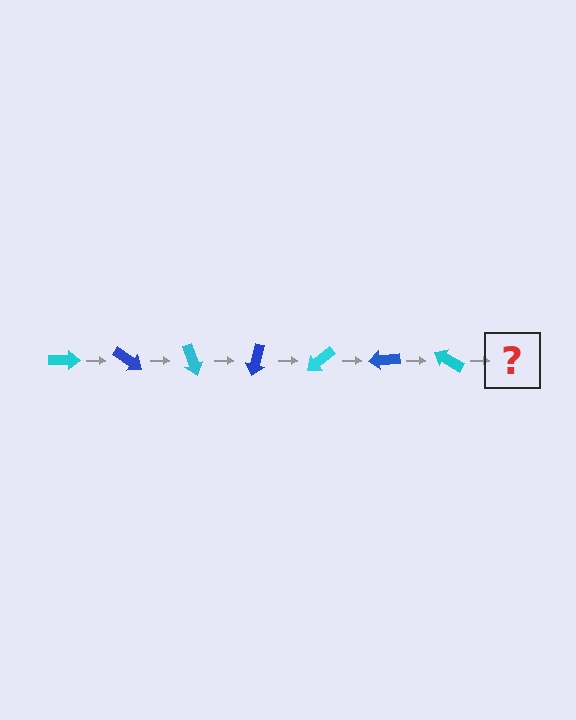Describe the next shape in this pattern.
It should be a blue arrow, rotated 245 degrees from the start.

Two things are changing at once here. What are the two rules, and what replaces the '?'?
The two rules are that it rotates 35 degrees each step and the color cycles through cyan and blue. The '?' should be a blue arrow, rotated 245 degrees from the start.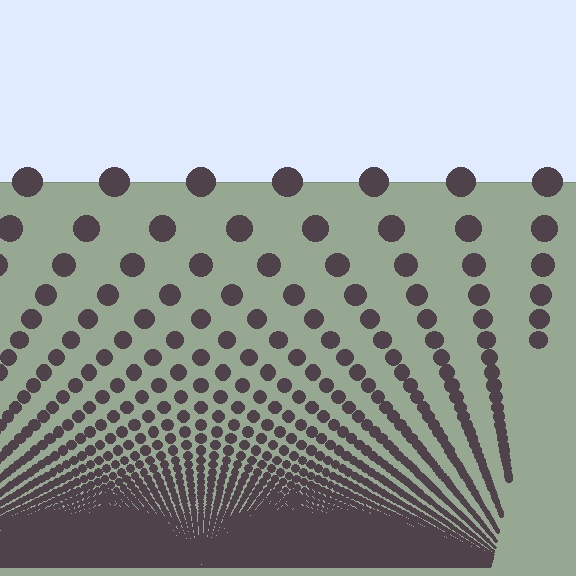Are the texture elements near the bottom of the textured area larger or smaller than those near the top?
Smaller. The gradient is inverted — elements near the bottom are smaller and denser.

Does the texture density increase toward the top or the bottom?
Density increases toward the bottom.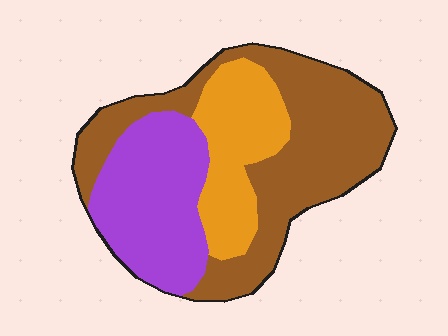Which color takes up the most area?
Brown, at roughly 45%.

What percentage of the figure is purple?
Purple takes up about one third (1/3) of the figure.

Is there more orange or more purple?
Purple.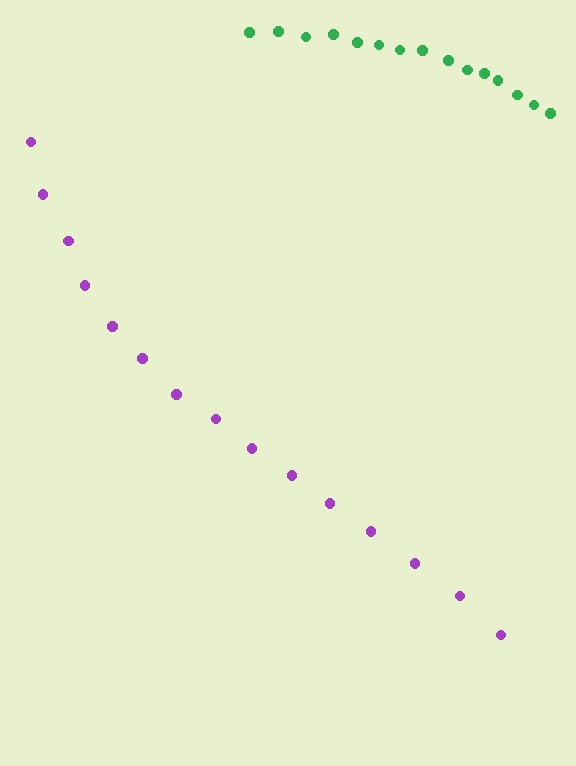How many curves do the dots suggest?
There are 2 distinct paths.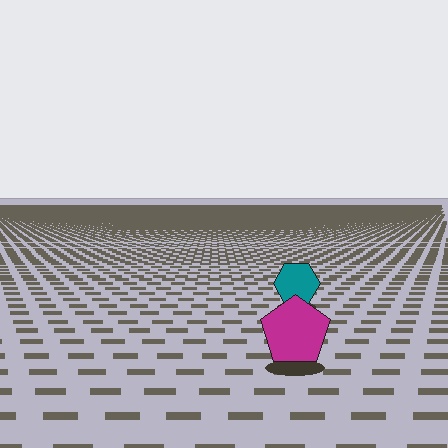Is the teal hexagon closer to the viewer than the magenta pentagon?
No. The magenta pentagon is closer — you can tell from the texture gradient: the ground texture is coarser near it.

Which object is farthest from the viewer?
The teal hexagon is farthest from the viewer. It appears smaller and the ground texture around it is denser.